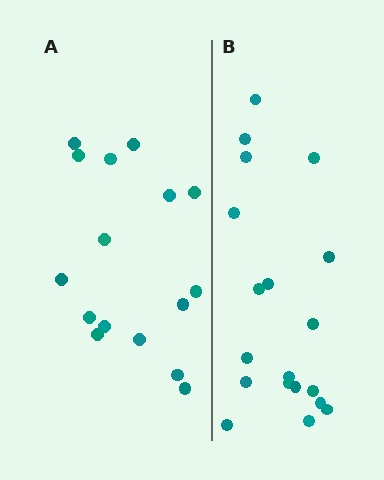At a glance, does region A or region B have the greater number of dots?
Region B (the right region) has more dots.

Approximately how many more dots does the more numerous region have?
Region B has just a few more — roughly 2 or 3 more dots than region A.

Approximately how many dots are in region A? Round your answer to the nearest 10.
About 20 dots. (The exact count is 16, which rounds to 20.)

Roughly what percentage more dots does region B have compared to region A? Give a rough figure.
About 20% more.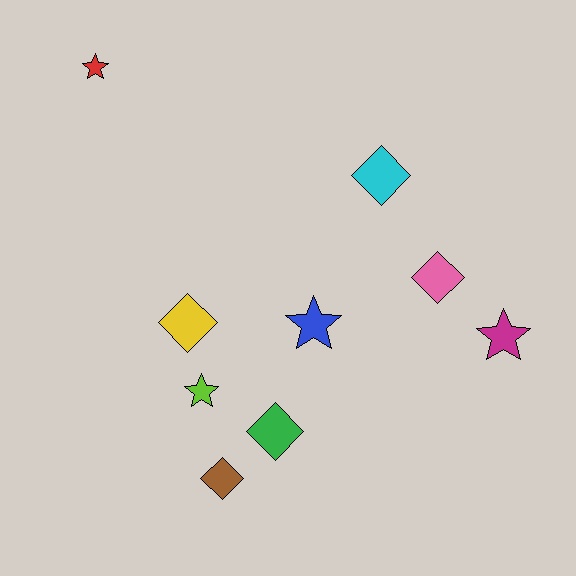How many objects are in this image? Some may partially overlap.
There are 9 objects.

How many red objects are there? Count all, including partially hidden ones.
There is 1 red object.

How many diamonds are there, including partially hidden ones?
There are 5 diamonds.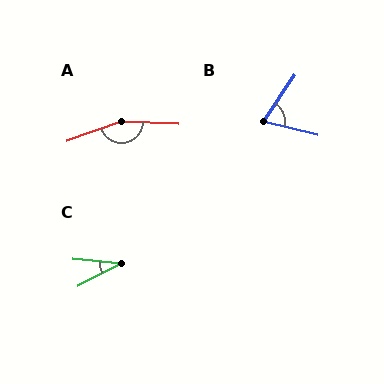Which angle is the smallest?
C, at approximately 32 degrees.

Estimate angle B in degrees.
Approximately 69 degrees.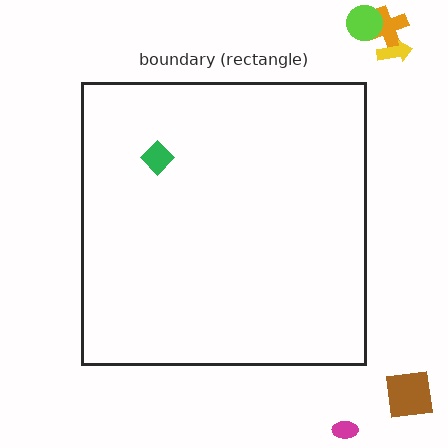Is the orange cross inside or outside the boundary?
Outside.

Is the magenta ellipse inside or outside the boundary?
Outside.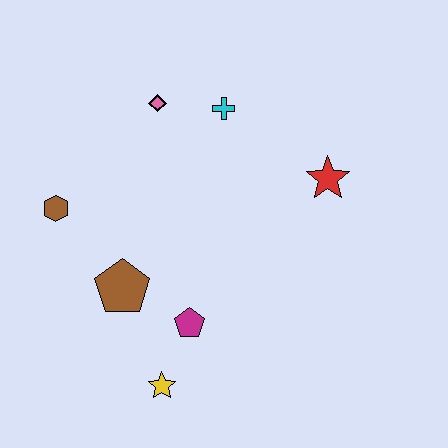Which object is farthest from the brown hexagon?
The red star is farthest from the brown hexagon.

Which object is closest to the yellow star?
The magenta pentagon is closest to the yellow star.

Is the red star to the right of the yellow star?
Yes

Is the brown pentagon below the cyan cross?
Yes